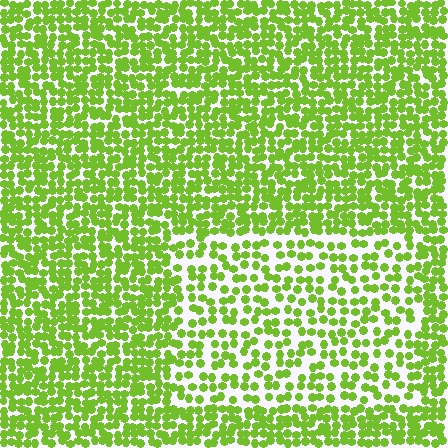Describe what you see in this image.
The image contains small lime elements arranged at two different densities. A rectangle-shaped region is visible where the elements are less densely packed than the surrounding area.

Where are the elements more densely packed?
The elements are more densely packed outside the rectangle boundary.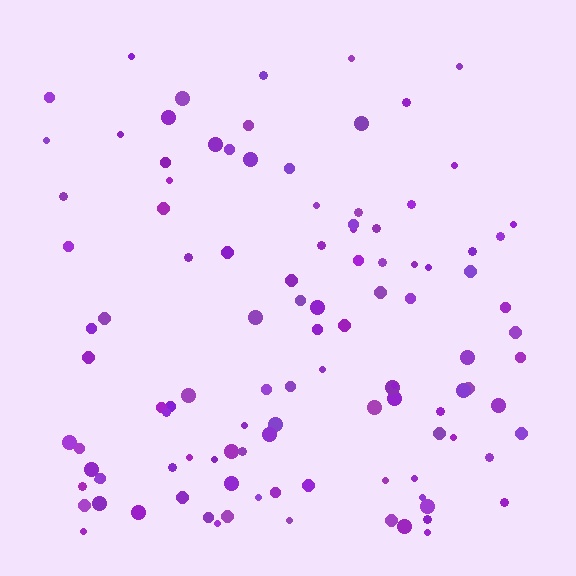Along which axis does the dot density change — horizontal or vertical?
Vertical.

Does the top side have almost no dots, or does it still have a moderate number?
Still a moderate number, just noticeably fewer than the bottom.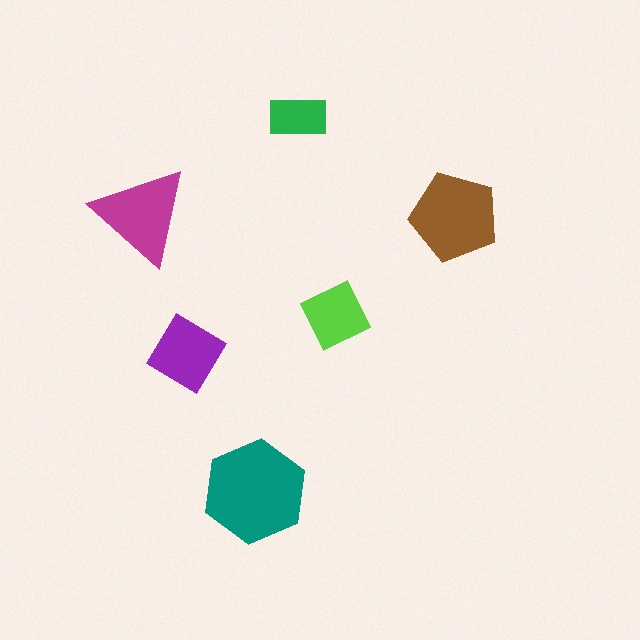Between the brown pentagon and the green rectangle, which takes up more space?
The brown pentagon.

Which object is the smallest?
The green rectangle.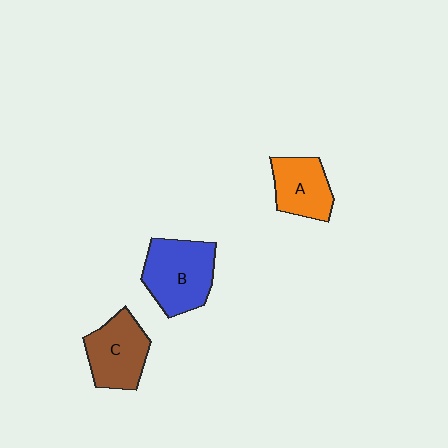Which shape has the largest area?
Shape B (blue).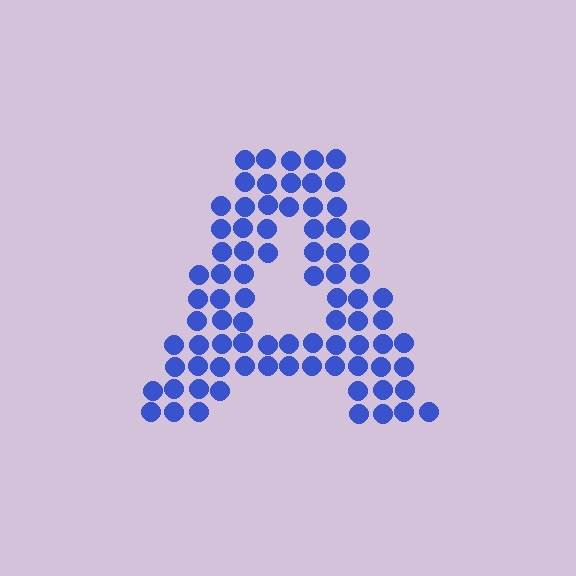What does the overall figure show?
The overall figure shows the letter A.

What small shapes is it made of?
It is made of small circles.